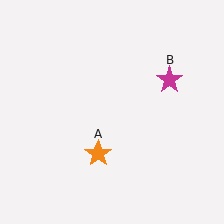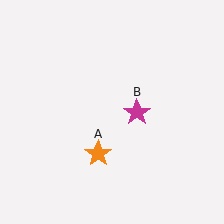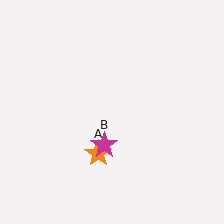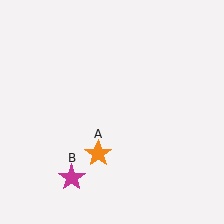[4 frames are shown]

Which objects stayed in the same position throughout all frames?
Orange star (object A) remained stationary.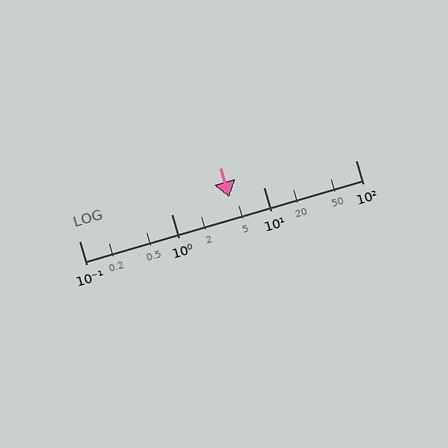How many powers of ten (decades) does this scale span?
The scale spans 3 decades, from 0.1 to 100.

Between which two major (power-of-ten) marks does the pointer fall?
The pointer is between 1 and 10.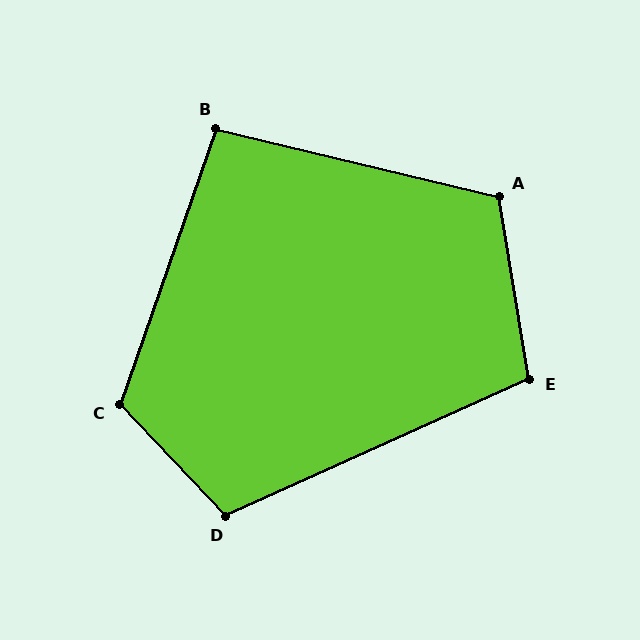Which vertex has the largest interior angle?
C, at approximately 117 degrees.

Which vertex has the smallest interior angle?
B, at approximately 96 degrees.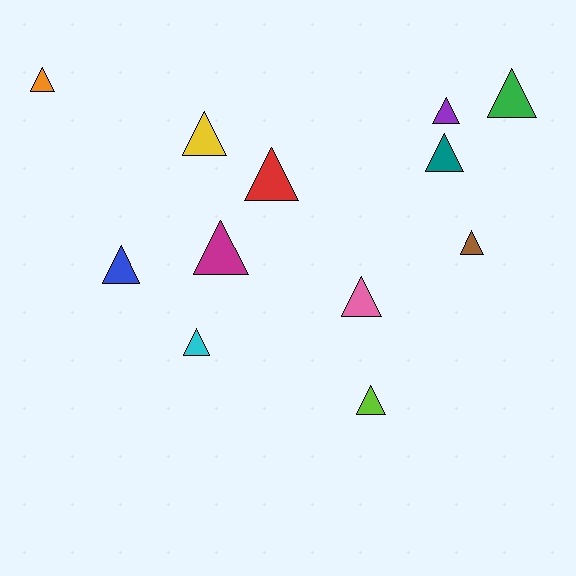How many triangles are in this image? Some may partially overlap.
There are 12 triangles.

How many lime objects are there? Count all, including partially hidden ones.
There is 1 lime object.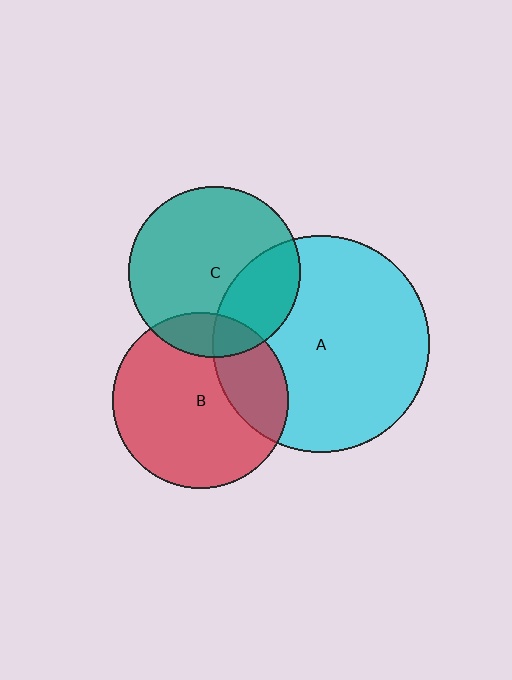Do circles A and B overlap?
Yes.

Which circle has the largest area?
Circle A (cyan).